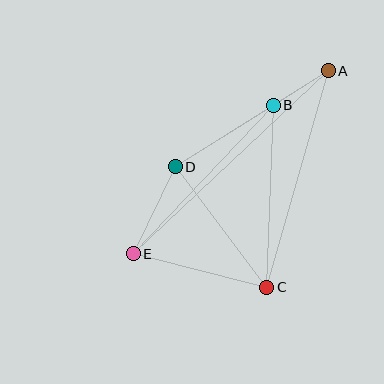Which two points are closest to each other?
Points A and B are closest to each other.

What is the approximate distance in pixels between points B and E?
The distance between B and E is approximately 204 pixels.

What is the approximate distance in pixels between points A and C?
The distance between A and C is approximately 225 pixels.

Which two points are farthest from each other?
Points A and E are farthest from each other.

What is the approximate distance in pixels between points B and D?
The distance between B and D is approximately 116 pixels.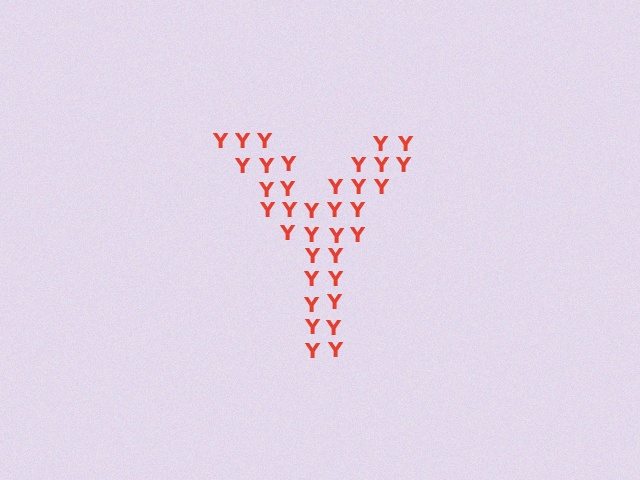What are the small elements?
The small elements are letter Y's.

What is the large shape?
The large shape is the letter Y.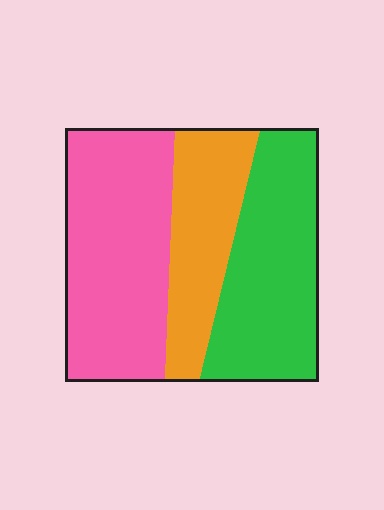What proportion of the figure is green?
Green covers 35% of the figure.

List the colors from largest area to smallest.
From largest to smallest: pink, green, orange.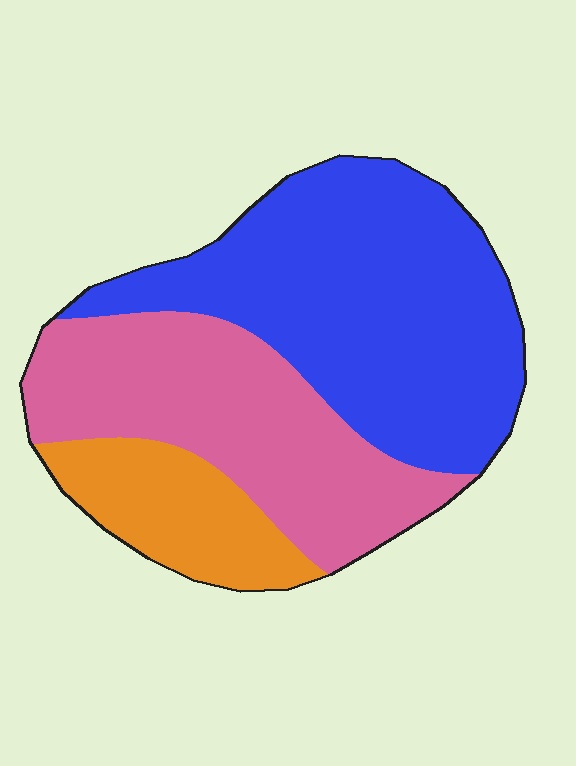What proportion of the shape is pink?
Pink covers roughly 35% of the shape.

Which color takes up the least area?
Orange, at roughly 15%.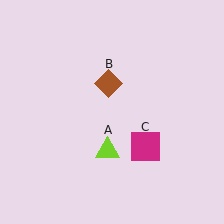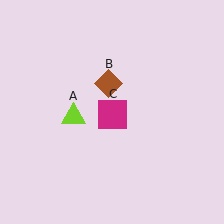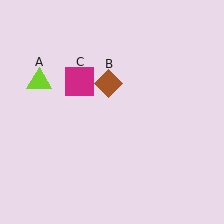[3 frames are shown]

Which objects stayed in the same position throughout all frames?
Brown diamond (object B) remained stationary.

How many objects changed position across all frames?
2 objects changed position: lime triangle (object A), magenta square (object C).